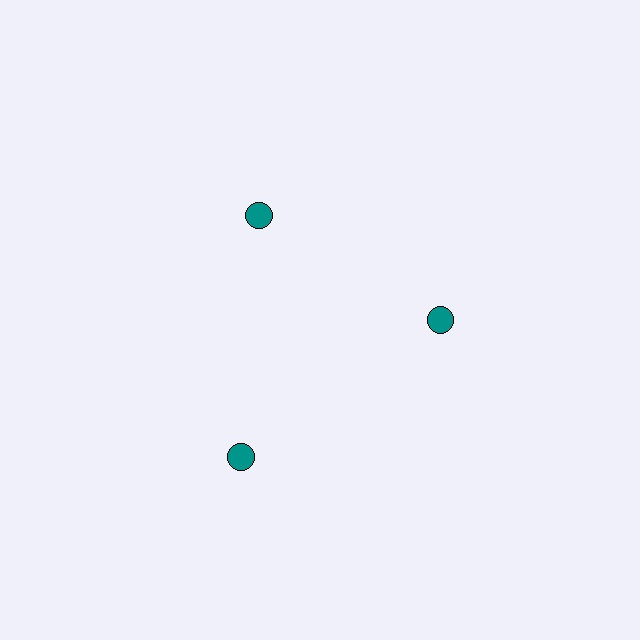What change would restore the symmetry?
The symmetry would be restored by moving it inward, back onto the ring so that all 3 circles sit at equal angles and equal distance from the center.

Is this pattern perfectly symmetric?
No. The 3 teal circles are arranged in a ring, but one element near the 7 o'clock position is pushed outward from the center, breaking the 3-fold rotational symmetry.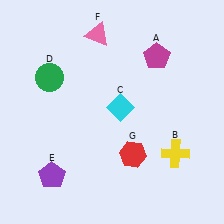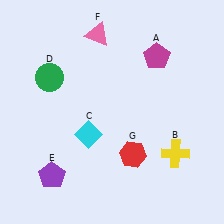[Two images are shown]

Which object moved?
The cyan diamond (C) moved left.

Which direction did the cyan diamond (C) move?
The cyan diamond (C) moved left.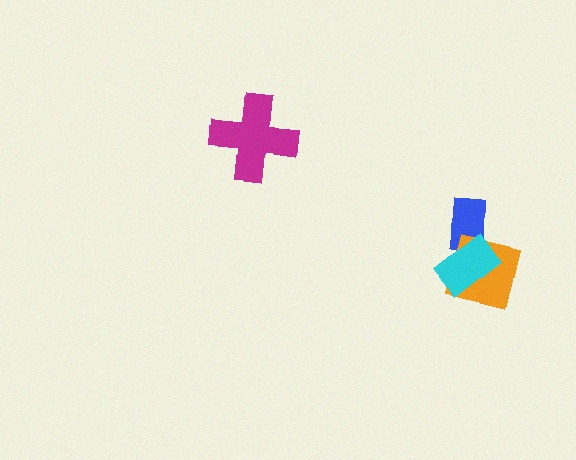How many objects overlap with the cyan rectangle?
2 objects overlap with the cyan rectangle.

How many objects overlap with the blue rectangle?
2 objects overlap with the blue rectangle.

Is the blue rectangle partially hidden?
Yes, it is partially covered by another shape.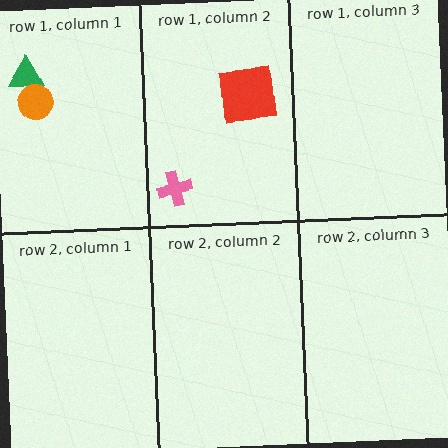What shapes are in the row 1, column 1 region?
The green triangle, the orange circle.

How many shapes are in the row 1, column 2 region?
2.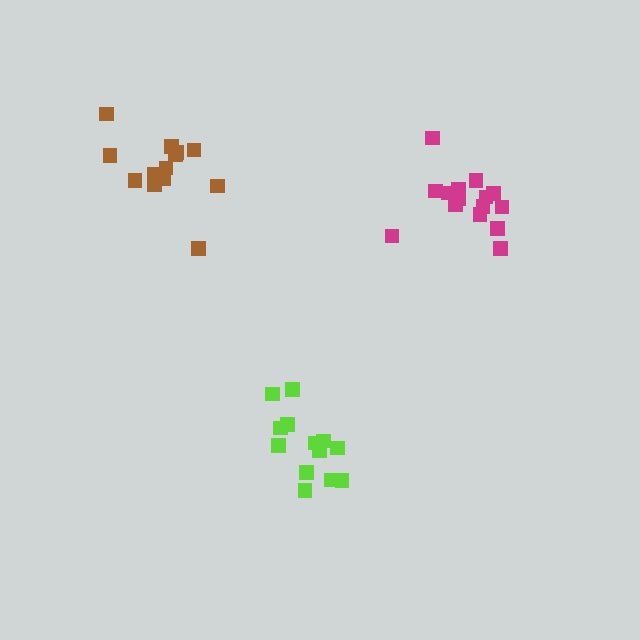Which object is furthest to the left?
The brown cluster is leftmost.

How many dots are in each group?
Group 1: 15 dots, Group 2: 14 dots, Group 3: 13 dots (42 total).